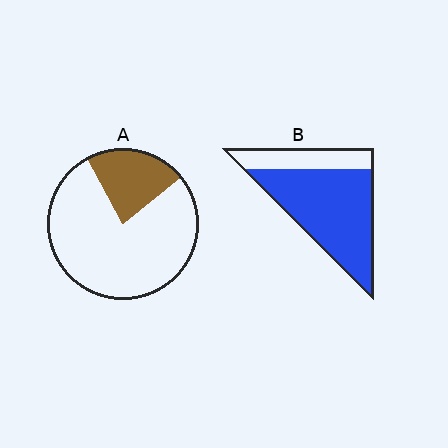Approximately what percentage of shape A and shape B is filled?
A is approximately 20% and B is approximately 75%.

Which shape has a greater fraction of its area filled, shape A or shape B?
Shape B.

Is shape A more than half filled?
No.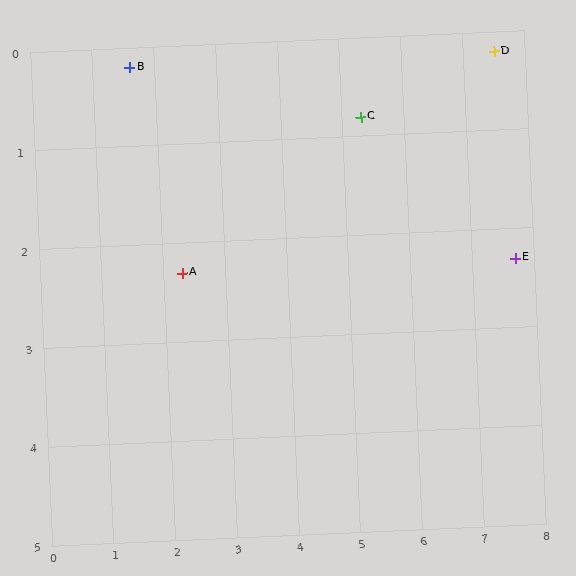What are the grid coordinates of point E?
Point E is at approximately (7.7, 2.3).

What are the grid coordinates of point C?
Point C is at approximately (5.3, 0.8).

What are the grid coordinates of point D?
Point D is at approximately (7.5, 0.2).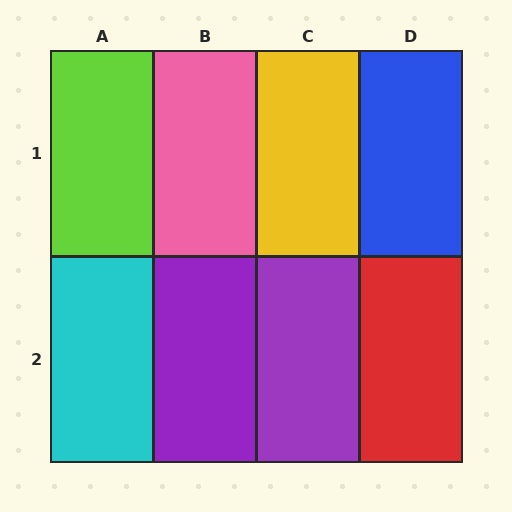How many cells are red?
1 cell is red.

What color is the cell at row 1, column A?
Lime.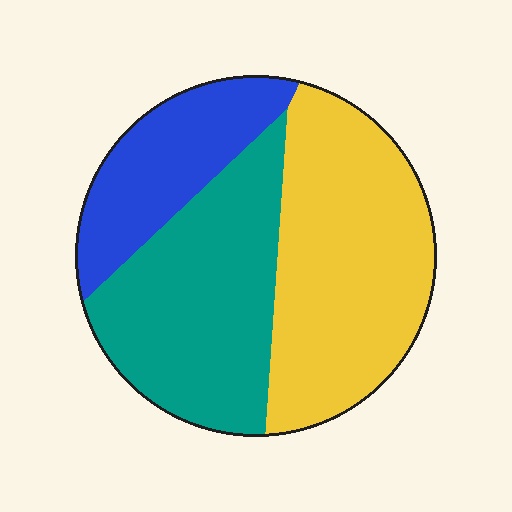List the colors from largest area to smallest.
From largest to smallest: yellow, teal, blue.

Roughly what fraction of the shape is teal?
Teal covers roughly 35% of the shape.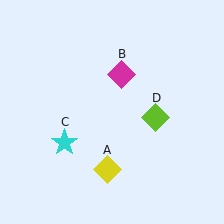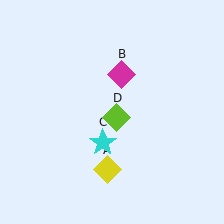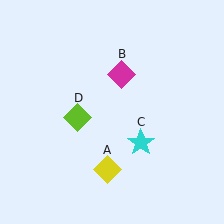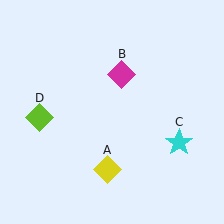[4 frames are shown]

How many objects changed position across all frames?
2 objects changed position: cyan star (object C), lime diamond (object D).